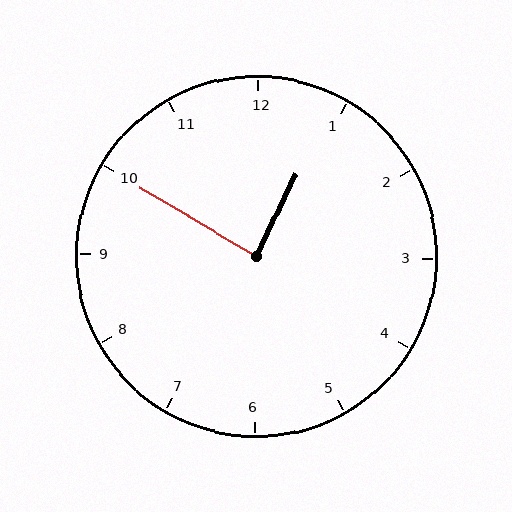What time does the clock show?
12:50.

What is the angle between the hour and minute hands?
Approximately 85 degrees.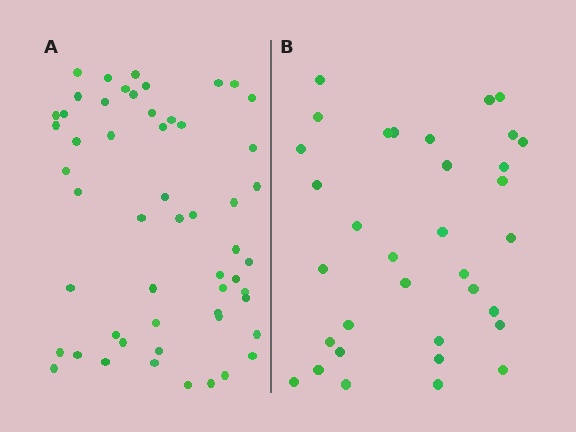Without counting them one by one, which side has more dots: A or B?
Region A (the left region) has more dots.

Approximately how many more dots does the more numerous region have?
Region A has approximately 20 more dots than region B.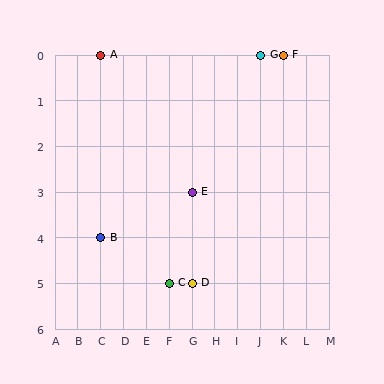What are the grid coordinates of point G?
Point G is at grid coordinates (J, 0).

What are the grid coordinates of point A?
Point A is at grid coordinates (C, 0).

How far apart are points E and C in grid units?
Points E and C are 1 column and 2 rows apart (about 2.2 grid units diagonally).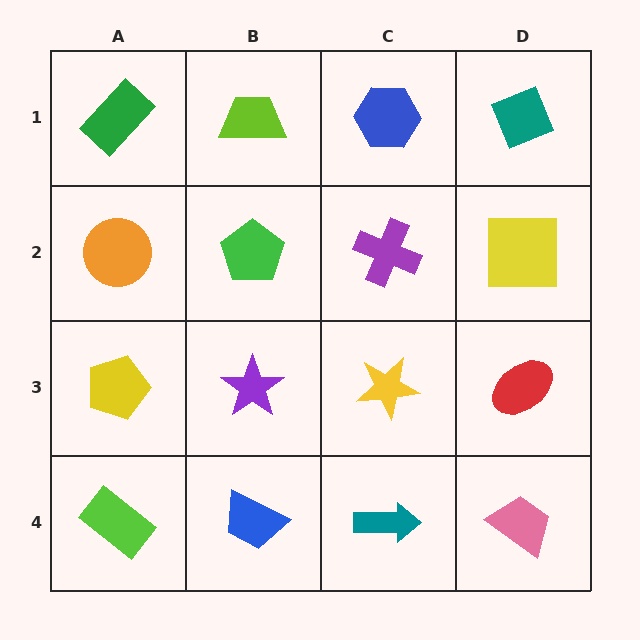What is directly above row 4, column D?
A red ellipse.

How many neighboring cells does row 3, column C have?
4.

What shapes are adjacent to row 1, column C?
A purple cross (row 2, column C), a lime trapezoid (row 1, column B), a teal diamond (row 1, column D).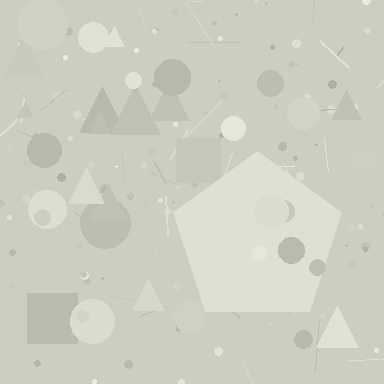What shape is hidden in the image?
A pentagon is hidden in the image.